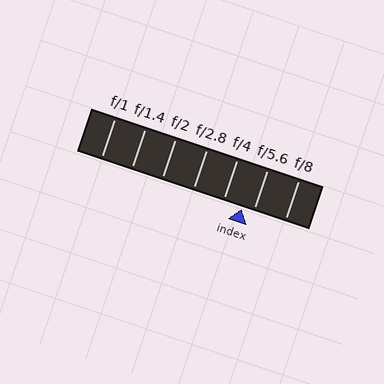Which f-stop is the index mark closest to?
The index mark is closest to f/5.6.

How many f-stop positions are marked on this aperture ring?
There are 7 f-stop positions marked.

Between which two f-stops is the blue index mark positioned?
The index mark is between f/4 and f/5.6.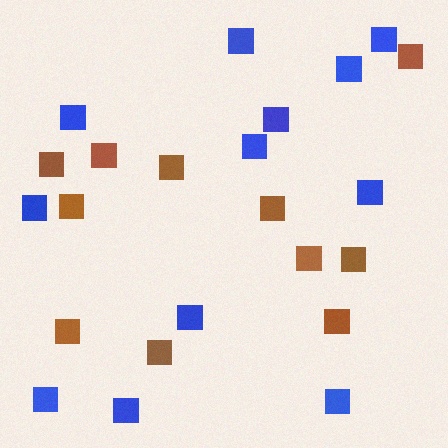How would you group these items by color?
There are 2 groups: one group of brown squares (11) and one group of blue squares (12).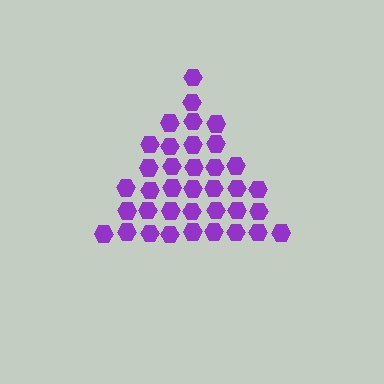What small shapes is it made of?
It is made of small hexagons.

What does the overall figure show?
The overall figure shows a triangle.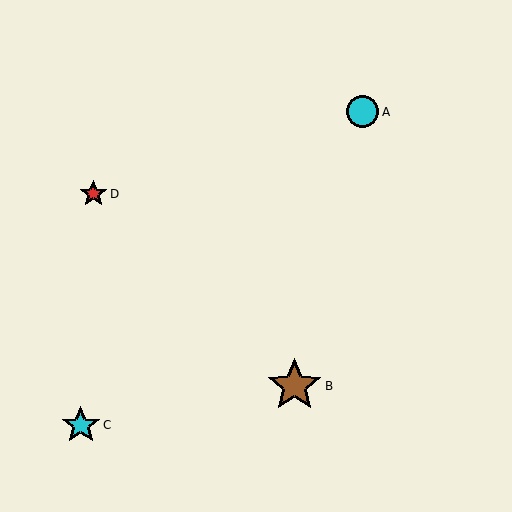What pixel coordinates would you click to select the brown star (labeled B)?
Click at (295, 386) to select the brown star B.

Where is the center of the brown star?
The center of the brown star is at (295, 386).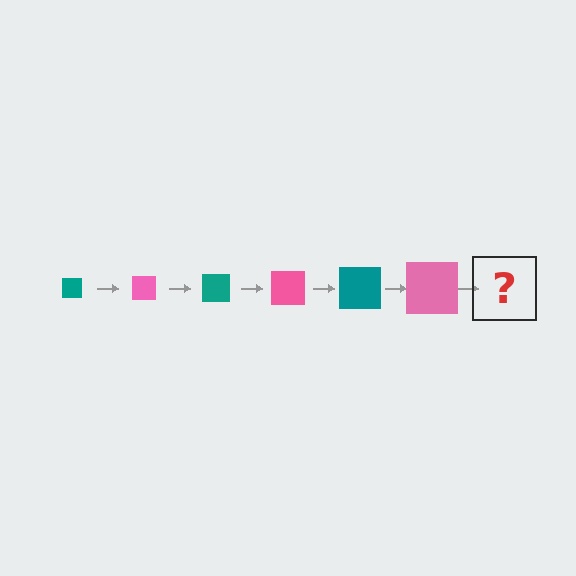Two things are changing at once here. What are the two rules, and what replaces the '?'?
The two rules are that the square grows larger each step and the color cycles through teal and pink. The '?' should be a teal square, larger than the previous one.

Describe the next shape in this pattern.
It should be a teal square, larger than the previous one.